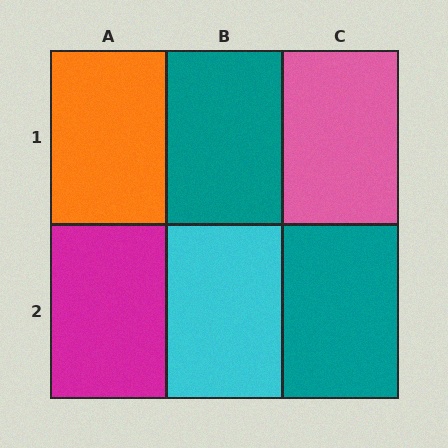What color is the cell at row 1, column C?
Pink.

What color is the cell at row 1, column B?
Teal.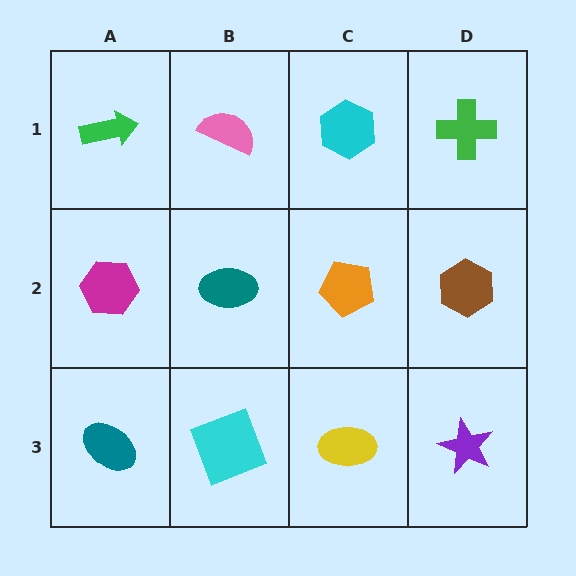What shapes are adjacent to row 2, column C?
A cyan hexagon (row 1, column C), a yellow ellipse (row 3, column C), a teal ellipse (row 2, column B), a brown hexagon (row 2, column D).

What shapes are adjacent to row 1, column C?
An orange pentagon (row 2, column C), a pink semicircle (row 1, column B), a green cross (row 1, column D).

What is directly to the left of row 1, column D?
A cyan hexagon.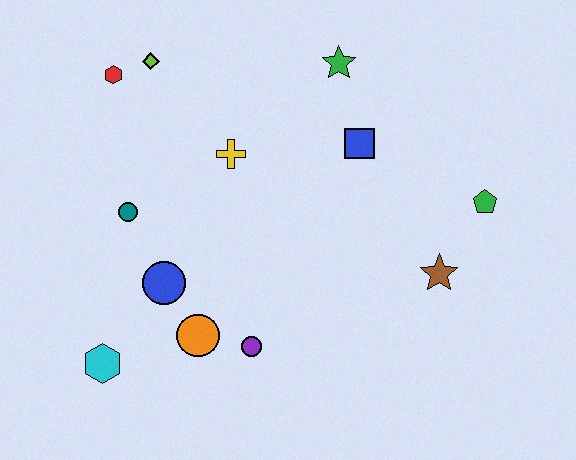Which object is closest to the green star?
The blue square is closest to the green star.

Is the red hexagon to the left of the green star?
Yes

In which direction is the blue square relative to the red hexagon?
The blue square is to the right of the red hexagon.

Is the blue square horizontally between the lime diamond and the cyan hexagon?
No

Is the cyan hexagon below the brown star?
Yes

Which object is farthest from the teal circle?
The green pentagon is farthest from the teal circle.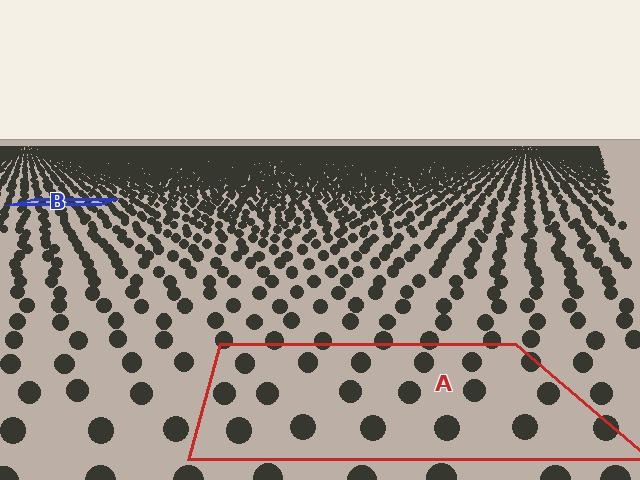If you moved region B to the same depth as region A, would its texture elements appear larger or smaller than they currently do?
They would appear larger. At a closer depth, the same texture elements are projected at a bigger on-screen size.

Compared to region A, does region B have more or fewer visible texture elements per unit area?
Region B has more texture elements per unit area — they are packed more densely because it is farther away.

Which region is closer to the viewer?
Region A is closer. The texture elements there are larger and more spread out.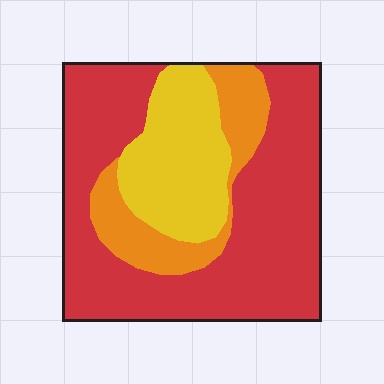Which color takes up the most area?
Red, at roughly 60%.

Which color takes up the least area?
Orange, at roughly 15%.